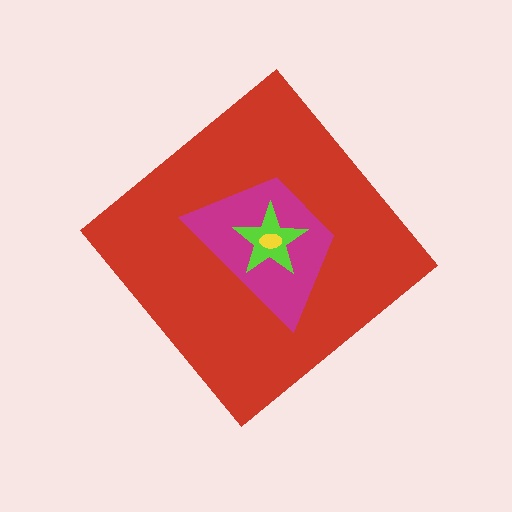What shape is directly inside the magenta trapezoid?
The lime star.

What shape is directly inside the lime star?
The yellow ellipse.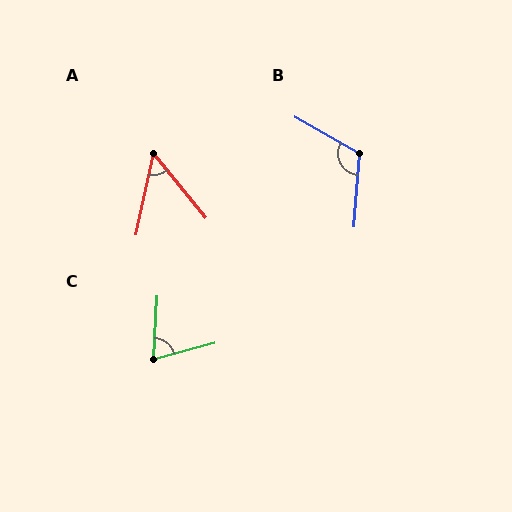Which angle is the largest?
B, at approximately 115 degrees.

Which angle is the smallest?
A, at approximately 52 degrees.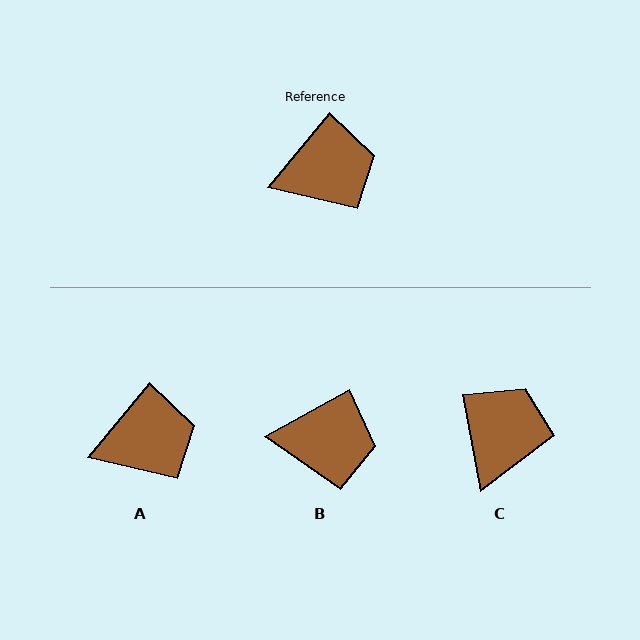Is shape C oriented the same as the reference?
No, it is off by about 50 degrees.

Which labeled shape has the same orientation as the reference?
A.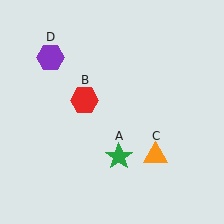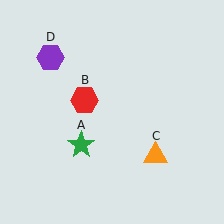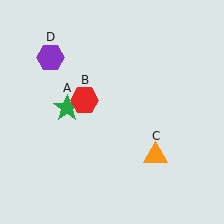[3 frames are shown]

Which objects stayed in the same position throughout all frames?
Red hexagon (object B) and orange triangle (object C) and purple hexagon (object D) remained stationary.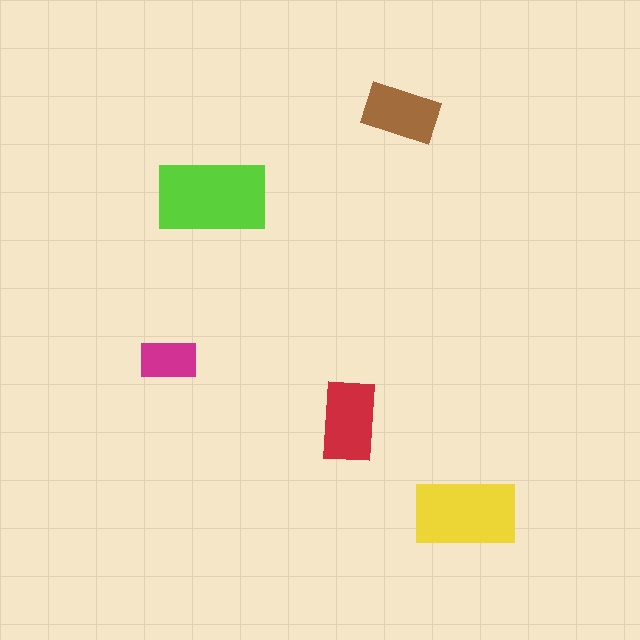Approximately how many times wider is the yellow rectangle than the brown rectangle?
About 1.5 times wider.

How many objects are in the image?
There are 5 objects in the image.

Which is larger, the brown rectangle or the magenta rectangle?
The brown one.